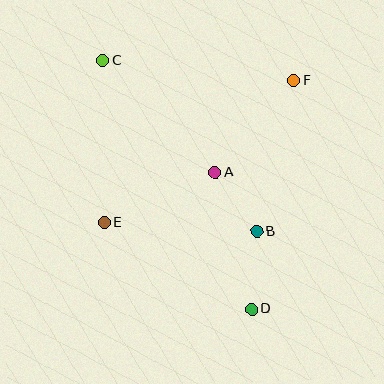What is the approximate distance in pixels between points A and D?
The distance between A and D is approximately 142 pixels.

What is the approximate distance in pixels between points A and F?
The distance between A and F is approximately 121 pixels.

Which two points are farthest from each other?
Points C and D are farthest from each other.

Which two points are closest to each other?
Points A and B are closest to each other.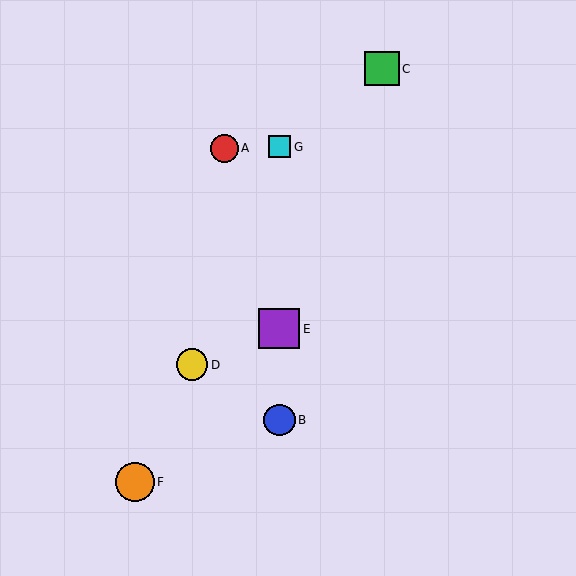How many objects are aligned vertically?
3 objects (B, E, G) are aligned vertically.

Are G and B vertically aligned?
Yes, both are at x≈279.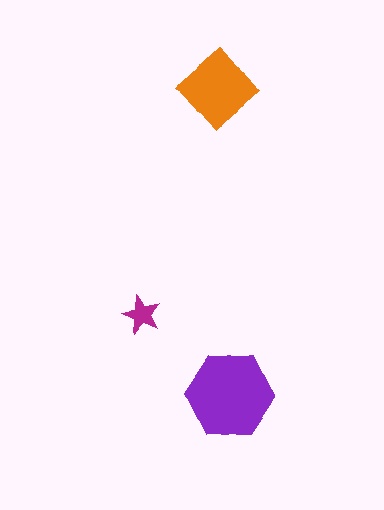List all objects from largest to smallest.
The purple hexagon, the orange diamond, the magenta star.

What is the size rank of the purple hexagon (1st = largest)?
1st.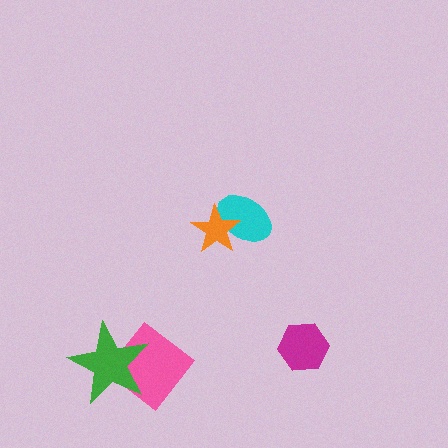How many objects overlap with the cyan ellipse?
1 object overlaps with the cyan ellipse.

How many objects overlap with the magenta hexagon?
0 objects overlap with the magenta hexagon.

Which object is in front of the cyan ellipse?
The orange star is in front of the cyan ellipse.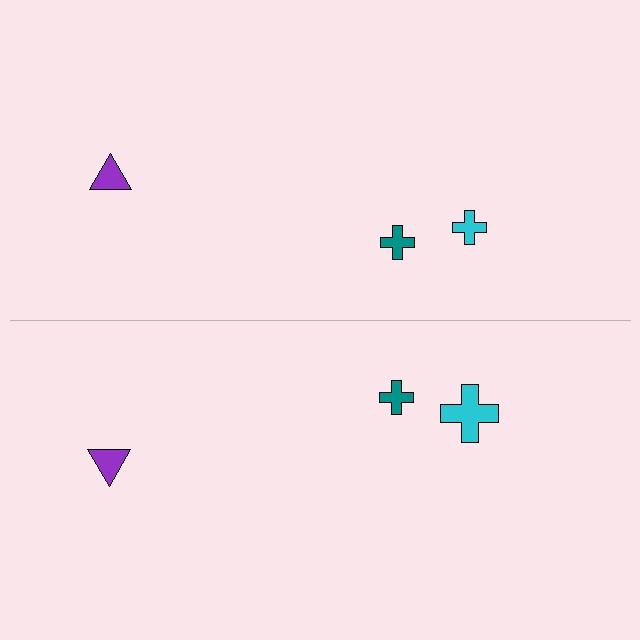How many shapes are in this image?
There are 6 shapes in this image.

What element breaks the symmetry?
The cyan cross on the bottom side has a different size than its mirror counterpart.